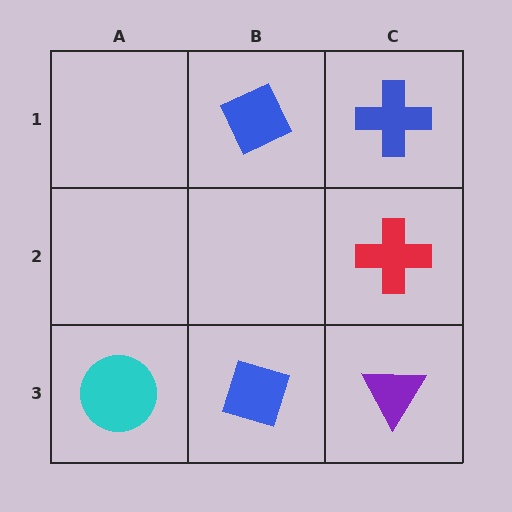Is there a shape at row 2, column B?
No, that cell is empty.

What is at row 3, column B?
A blue diamond.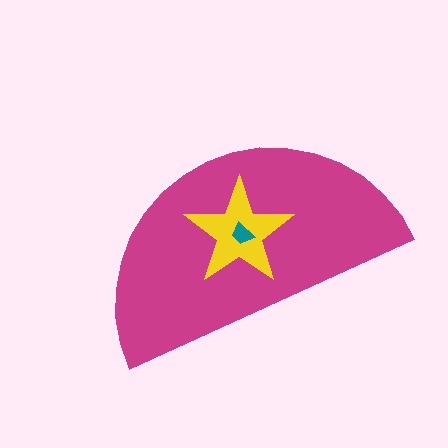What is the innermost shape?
The teal trapezoid.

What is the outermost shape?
The magenta semicircle.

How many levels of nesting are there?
3.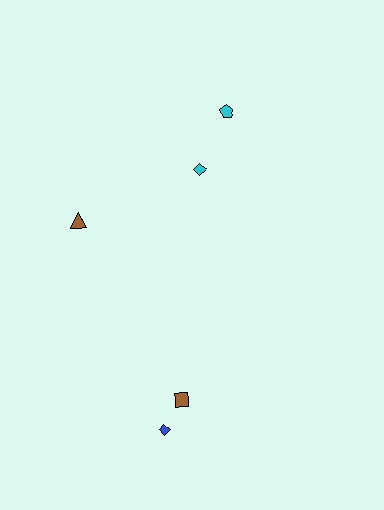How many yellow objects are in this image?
There are no yellow objects.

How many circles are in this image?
There are no circles.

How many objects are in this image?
There are 5 objects.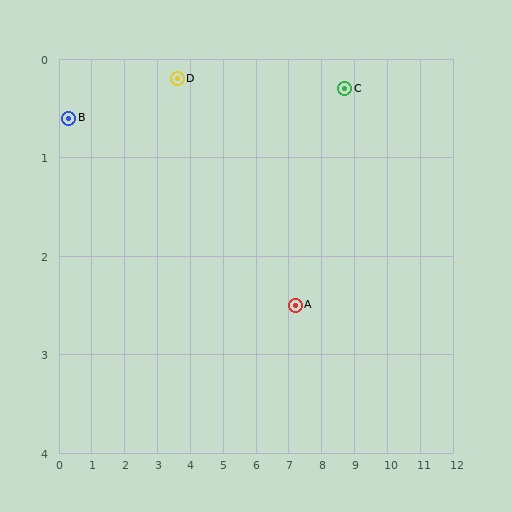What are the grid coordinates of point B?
Point B is at approximately (0.3, 0.6).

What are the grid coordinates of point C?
Point C is at approximately (8.7, 0.3).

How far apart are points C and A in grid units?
Points C and A are about 2.7 grid units apart.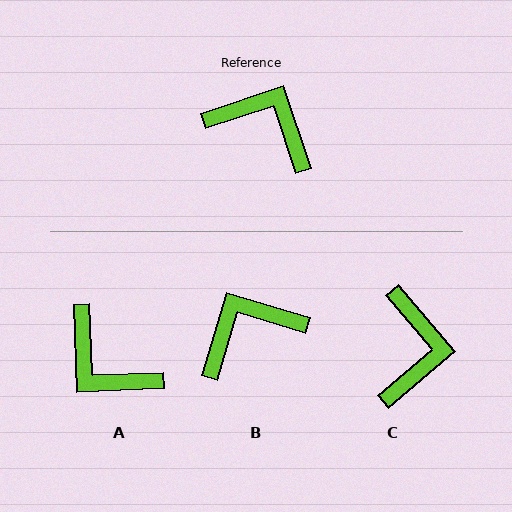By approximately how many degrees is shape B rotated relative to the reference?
Approximately 54 degrees counter-clockwise.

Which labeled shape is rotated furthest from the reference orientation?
A, about 164 degrees away.